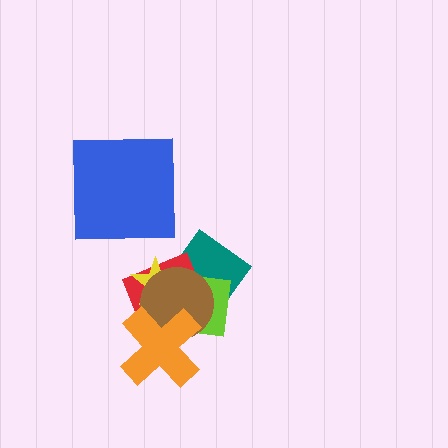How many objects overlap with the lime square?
5 objects overlap with the lime square.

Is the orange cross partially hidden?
No, no other shape covers it.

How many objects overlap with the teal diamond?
4 objects overlap with the teal diamond.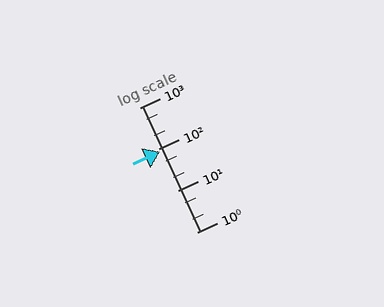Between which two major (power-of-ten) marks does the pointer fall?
The pointer is between 10 and 100.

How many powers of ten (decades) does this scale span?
The scale spans 3 decades, from 1 to 1000.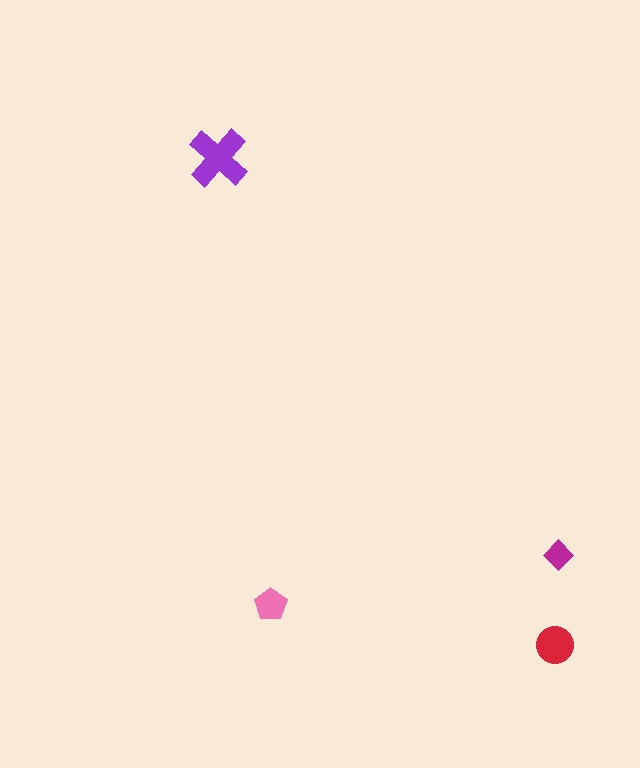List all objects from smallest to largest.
The magenta diamond, the pink pentagon, the red circle, the purple cross.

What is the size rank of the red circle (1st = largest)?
2nd.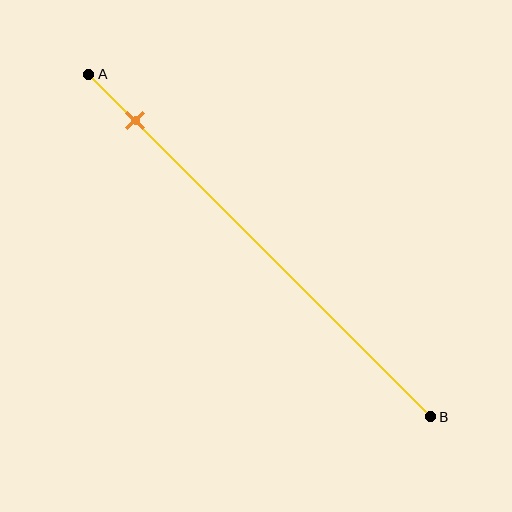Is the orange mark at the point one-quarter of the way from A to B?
No, the mark is at about 15% from A, not at the 25% one-quarter point.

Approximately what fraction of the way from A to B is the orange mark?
The orange mark is approximately 15% of the way from A to B.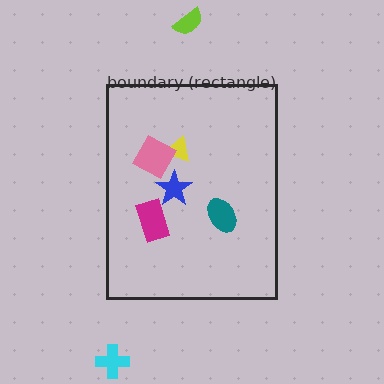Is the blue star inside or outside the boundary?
Inside.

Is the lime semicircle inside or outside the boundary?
Outside.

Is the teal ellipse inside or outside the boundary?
Inside.